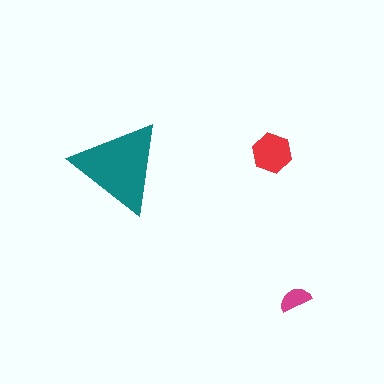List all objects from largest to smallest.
The teal triangle, the red hexagon, the magenta semicircle.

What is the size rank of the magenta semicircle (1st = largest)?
3rd.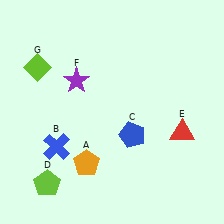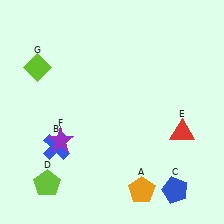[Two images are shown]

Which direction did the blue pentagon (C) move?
The blue pentagon (C) moved down.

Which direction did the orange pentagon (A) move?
The orange pentagon (A) moved right.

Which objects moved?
The objects that moved are: the orange pentagon (A), the blue pentagon (C), the purple star (F).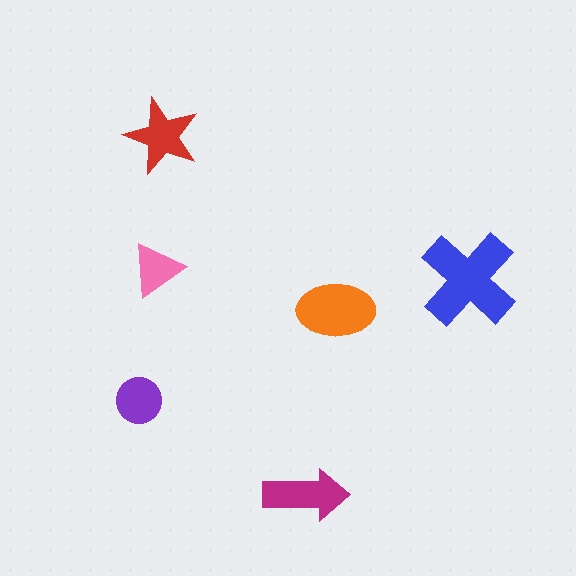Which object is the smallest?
The pink triangle.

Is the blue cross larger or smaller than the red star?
Larger.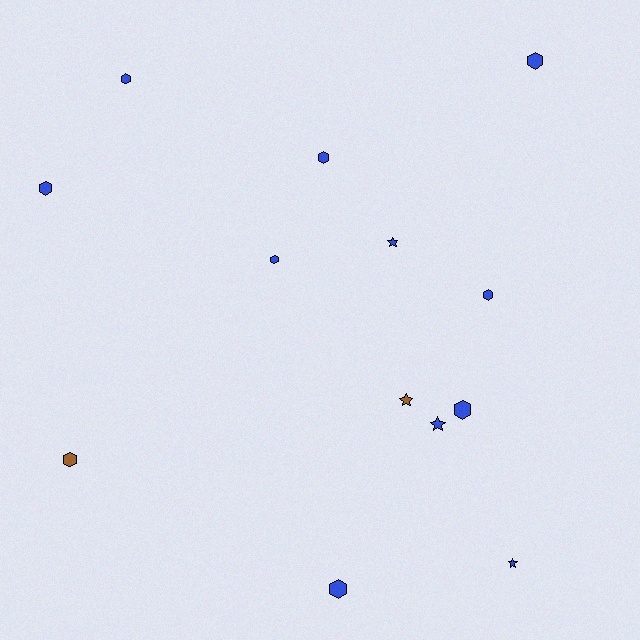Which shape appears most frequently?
Hexagon, with 9 objects.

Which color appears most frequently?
Blue, with 11 objects.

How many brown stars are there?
There is 1 brown star.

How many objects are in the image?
There are 13 objects.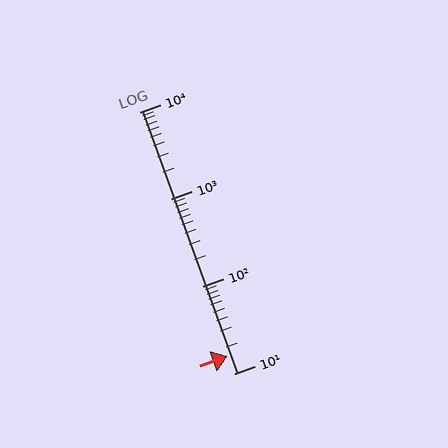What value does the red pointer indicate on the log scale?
The pointer indicates approximately 16.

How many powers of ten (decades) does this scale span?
The scale spans 3 decades, from 10 to 10000.